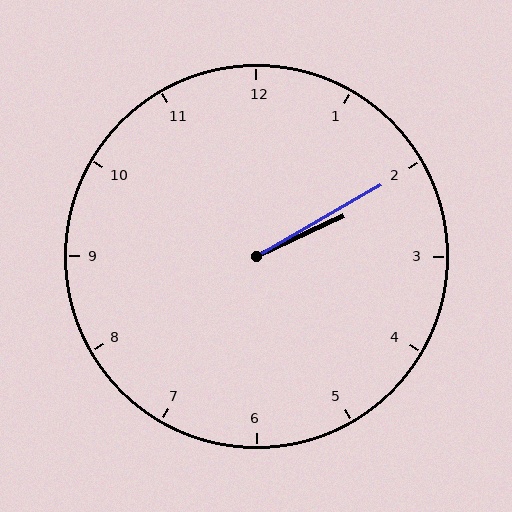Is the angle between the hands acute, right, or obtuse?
It is acute.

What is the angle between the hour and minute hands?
Approximately 5 degrees.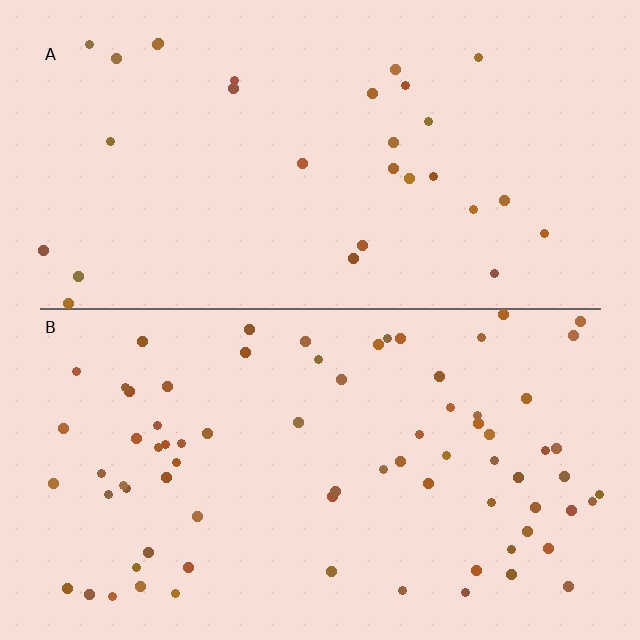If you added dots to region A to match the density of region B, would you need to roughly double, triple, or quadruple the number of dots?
Approximately triple.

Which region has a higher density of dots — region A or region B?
B (the bottom).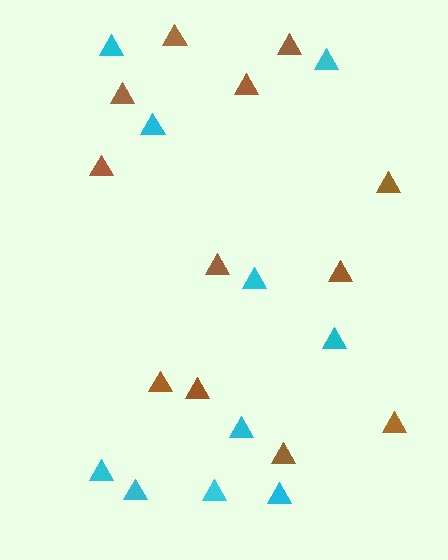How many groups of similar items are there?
There are 2 groups: one group of cyan triangles (10) and one group of brown triangles (12).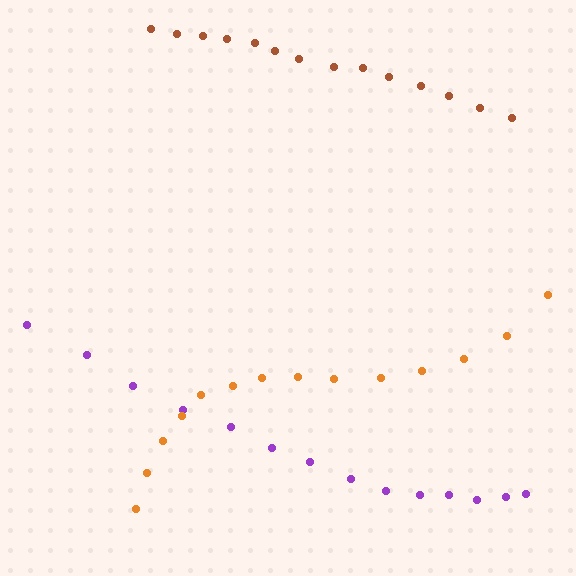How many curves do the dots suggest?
There are 3 distinct paths.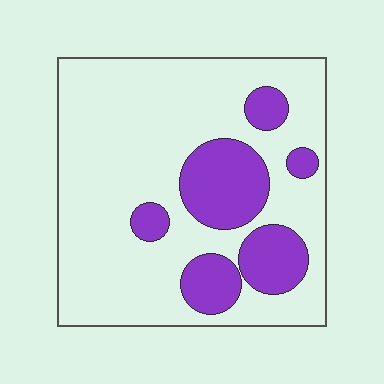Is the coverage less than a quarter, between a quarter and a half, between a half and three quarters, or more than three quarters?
Less than a quarter.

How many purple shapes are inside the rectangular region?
6.